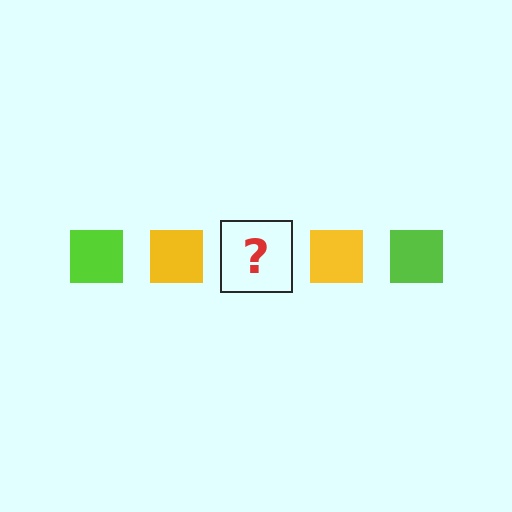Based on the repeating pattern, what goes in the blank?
The blank should be a lime square.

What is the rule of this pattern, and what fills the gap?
The rule is that the pattern cycles through lime, yellow squares. The gap should be filled with a lime square.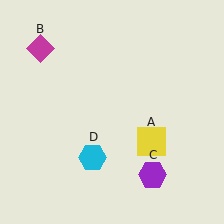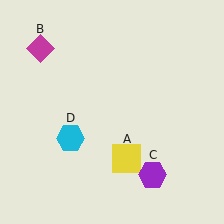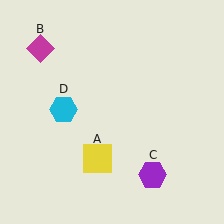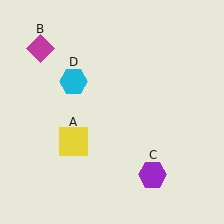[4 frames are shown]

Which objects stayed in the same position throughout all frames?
Magenta diamond (object B) and purple hexagon (object C) remained stationary.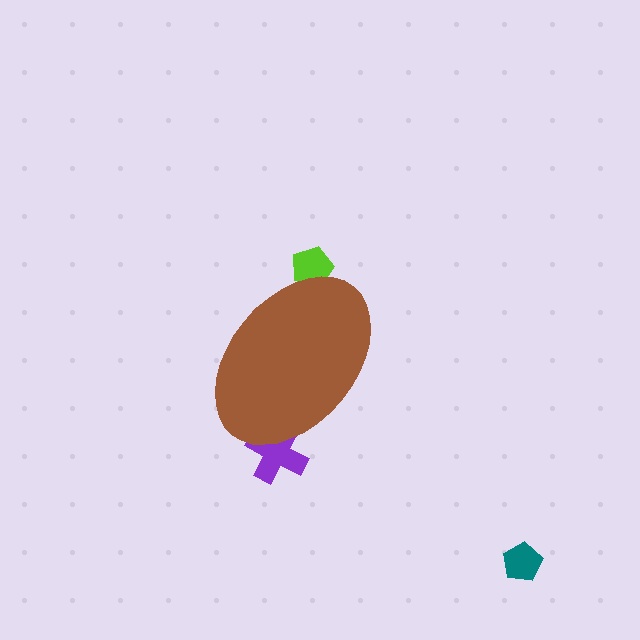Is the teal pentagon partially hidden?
No, the teal pentagon is fully visible.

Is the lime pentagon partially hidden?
Yes, the lime pentagon is partially hidden behind the brown ellipse.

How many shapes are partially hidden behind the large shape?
2 shapes are partially hidden.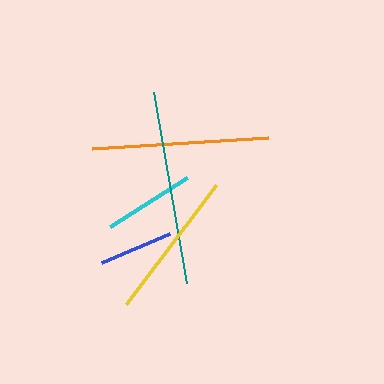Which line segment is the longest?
The teal line is the longest at approximately 194 pixels.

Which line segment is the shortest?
The blue line is the shortest at approximately 74 pixels.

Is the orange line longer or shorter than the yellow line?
The orange line is longer than the yellow line.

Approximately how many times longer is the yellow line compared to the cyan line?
The yellow line is approximately 1.6 times the length of the cyan line.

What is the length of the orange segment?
The orange segment is approximately 176 pixels long.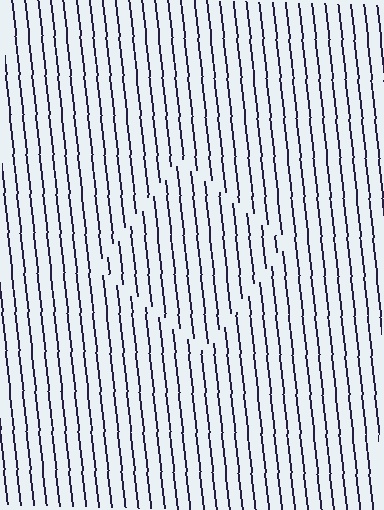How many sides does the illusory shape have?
4 sides — the line-ends trace a square.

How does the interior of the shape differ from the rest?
The interior of the shape contains the same grating, shifted by half a period — the contour is defined by the phase discontinuity where line-ends from the inner and outer gratings abut.